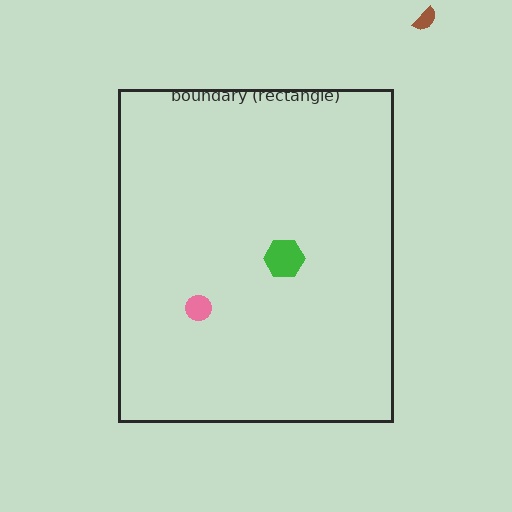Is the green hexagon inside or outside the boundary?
Inside.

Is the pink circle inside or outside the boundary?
Inside.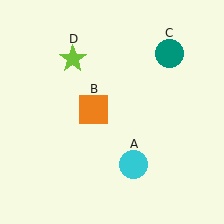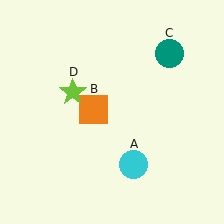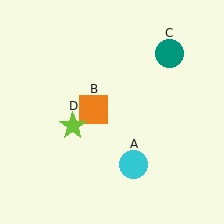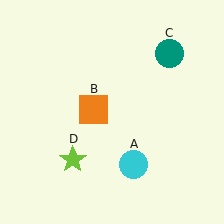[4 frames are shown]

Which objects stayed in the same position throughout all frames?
Cyan circle (object A) and orange square (object B) and teal circle (object C) remained stationary.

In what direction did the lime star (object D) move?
The lime star (object D) moved down.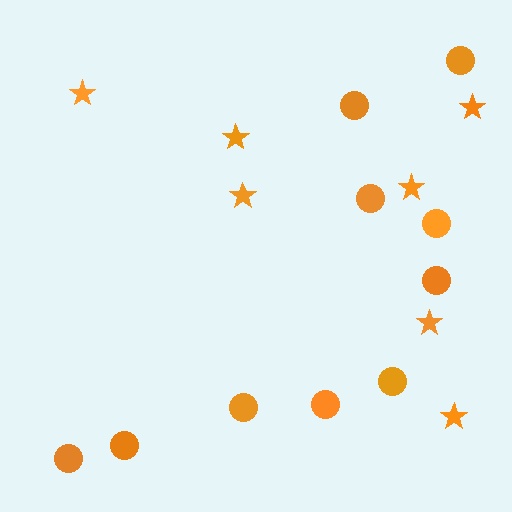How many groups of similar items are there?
There are 2 groups: one group of circles (10) and one group of stars (7).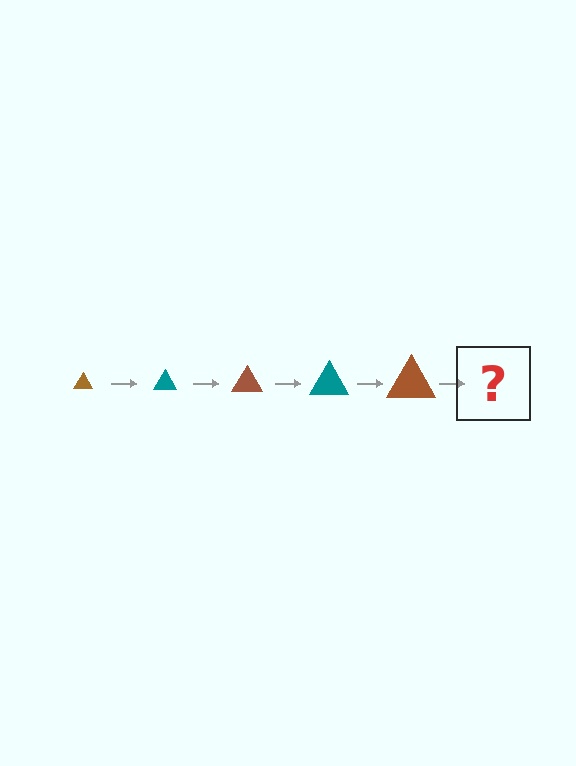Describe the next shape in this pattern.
It should be a teal triangle, larger than the previous one.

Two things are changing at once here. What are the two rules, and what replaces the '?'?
The two rules are that the triangle grows larger each step and the color cycles through brown and teal. The '?' should be a teal triangle, larger than the previous one.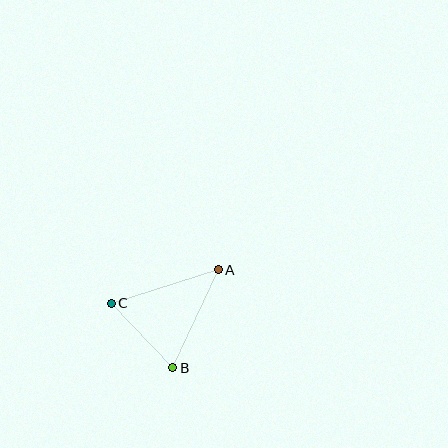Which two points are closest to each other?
Points B and C are closest to each other.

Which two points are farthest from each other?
Points A and C are farthest from each other.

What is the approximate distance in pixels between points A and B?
The distance between A and B is approximately 108 pixels.